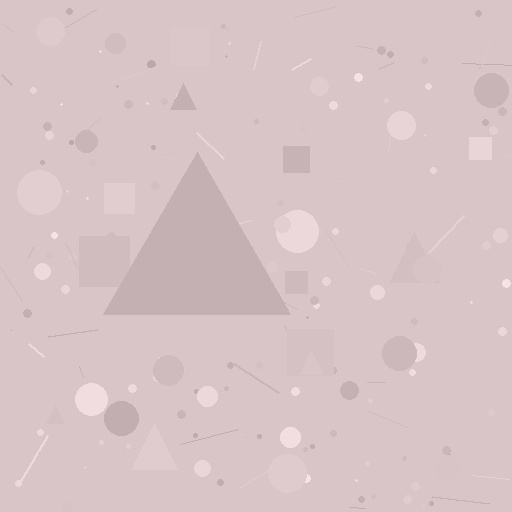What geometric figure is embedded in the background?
A triangle is embedded in the background.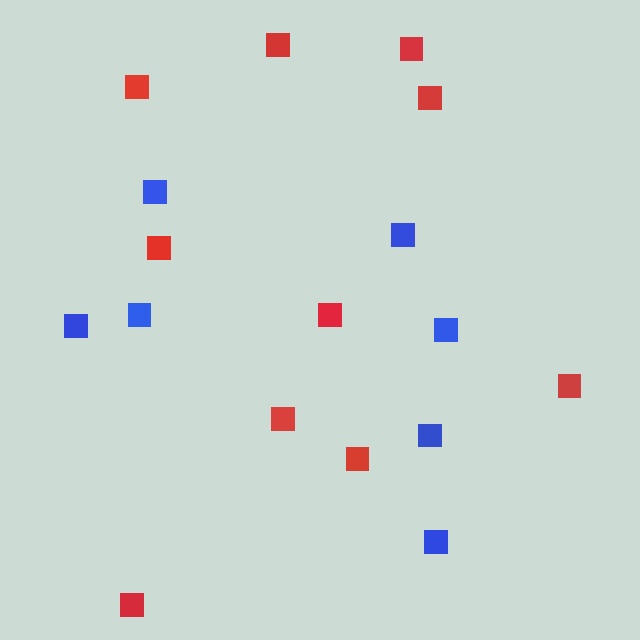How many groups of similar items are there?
There are 2 groups: one group of blue squares (7) and one group of red squares (10).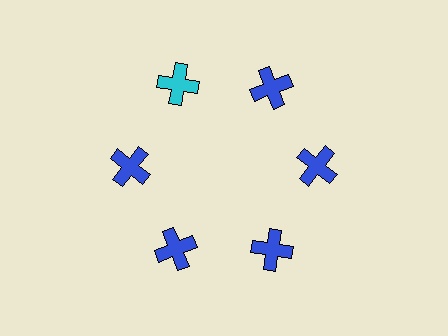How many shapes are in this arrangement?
There are 6 shapes arranged in a ring pattern.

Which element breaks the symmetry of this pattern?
The cyan cross at roughly the 11 o'clock position breaks the symmetry. All other shapes are blue crosses.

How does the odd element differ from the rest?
It has a different color: cyan instead of blue.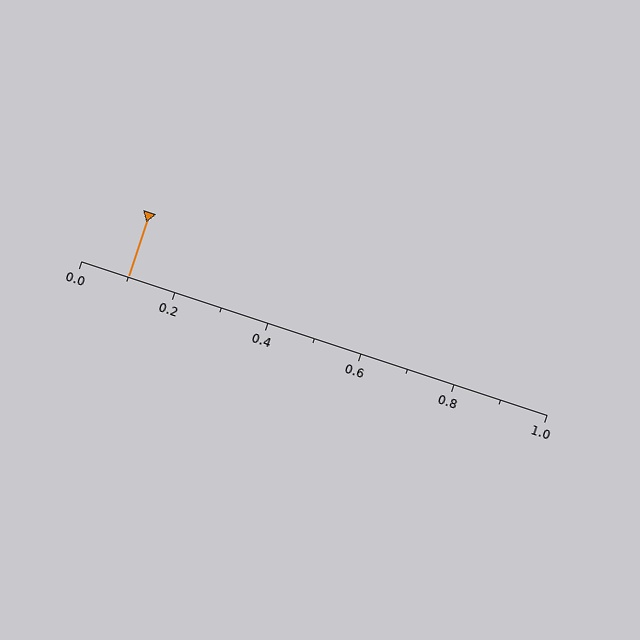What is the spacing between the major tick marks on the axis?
The major ticks are spaced 0.2 apart.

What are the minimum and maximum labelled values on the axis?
The axis runs from 0.0 to 1.0.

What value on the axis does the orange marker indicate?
The marker indicates approximately 0.1.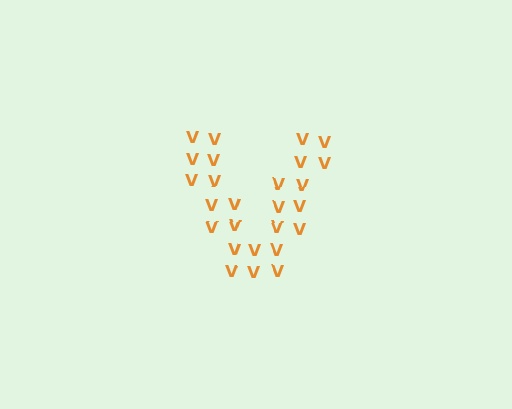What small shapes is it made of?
It is made of small letter V's.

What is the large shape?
The large shape is the letter V.